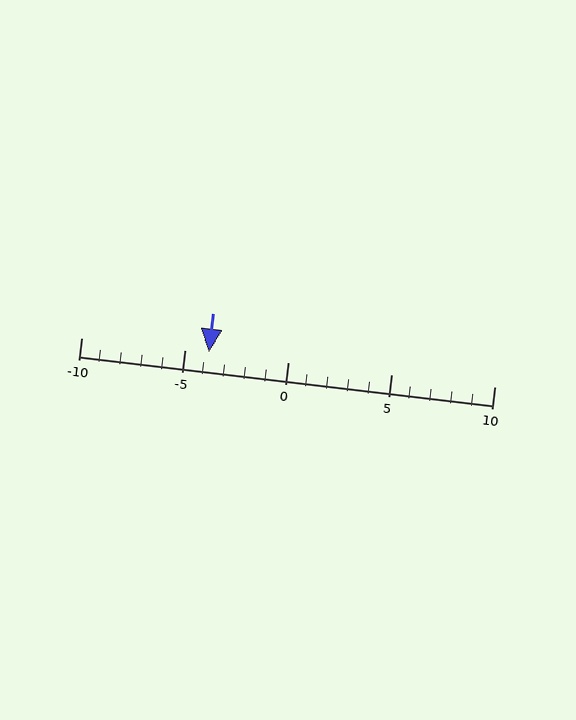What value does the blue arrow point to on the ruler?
The blue arrow points to approximately -4.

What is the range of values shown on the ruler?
The ruler shows values from -10 to 10.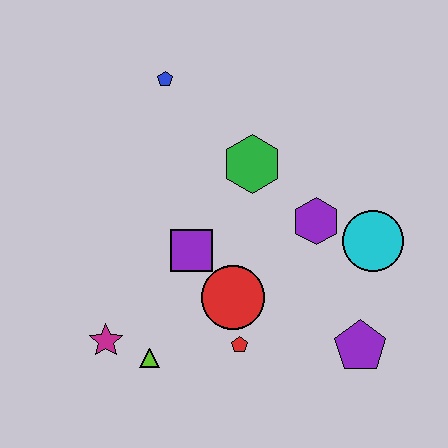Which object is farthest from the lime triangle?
The blue pentagon is farthest from the lime triangle.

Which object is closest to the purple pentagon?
The cyan circle is closest to the purple pentagon.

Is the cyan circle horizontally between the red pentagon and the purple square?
No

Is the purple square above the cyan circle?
No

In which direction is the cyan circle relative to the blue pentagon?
The cyan circle is to the right of the blue pentagon.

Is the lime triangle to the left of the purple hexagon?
Yes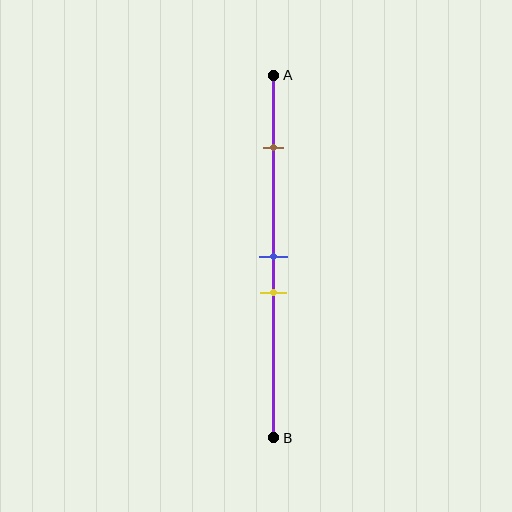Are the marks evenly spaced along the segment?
No, the marks are not evenly spaced.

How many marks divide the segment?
There are 3 marks dividing the segment.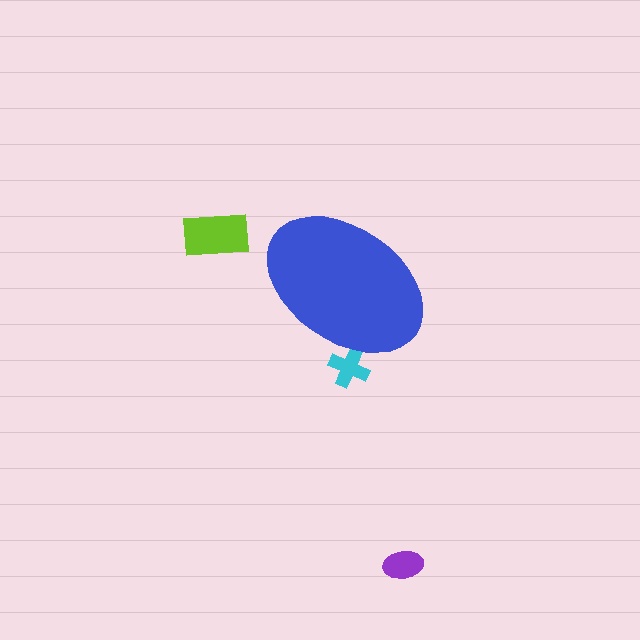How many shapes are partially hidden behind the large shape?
1 shape is partially hidden.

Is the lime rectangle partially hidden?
No, the lime rectangle is fully visible.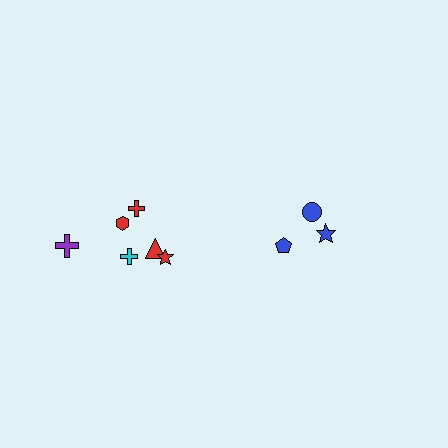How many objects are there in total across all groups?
There are 9 objects.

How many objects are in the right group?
There are 3 objects.